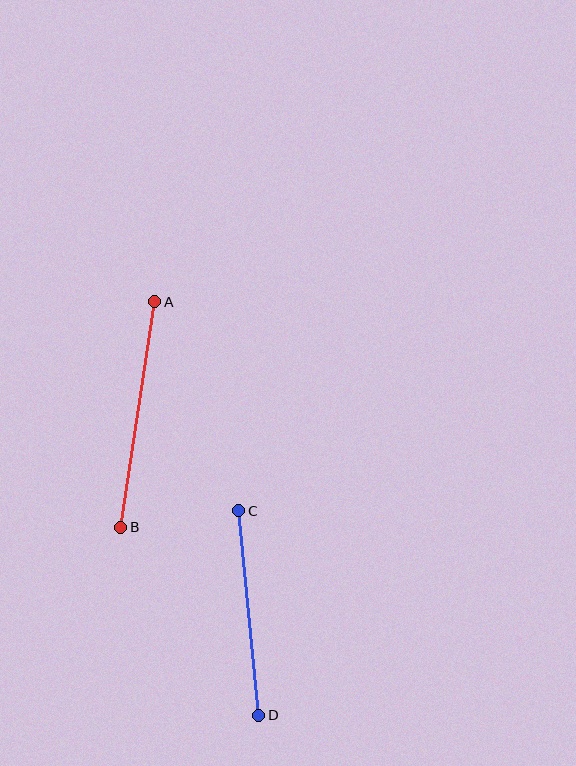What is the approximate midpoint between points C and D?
The midpoint is at approximately (249, 613) pixels.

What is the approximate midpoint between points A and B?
The midpoint is at approximately (138, 415) pixels.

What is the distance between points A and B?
The distance is approximately 228 pixels.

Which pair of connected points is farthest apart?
Points A and B are farthest apart.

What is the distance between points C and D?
The distance is approximately 205 pixels.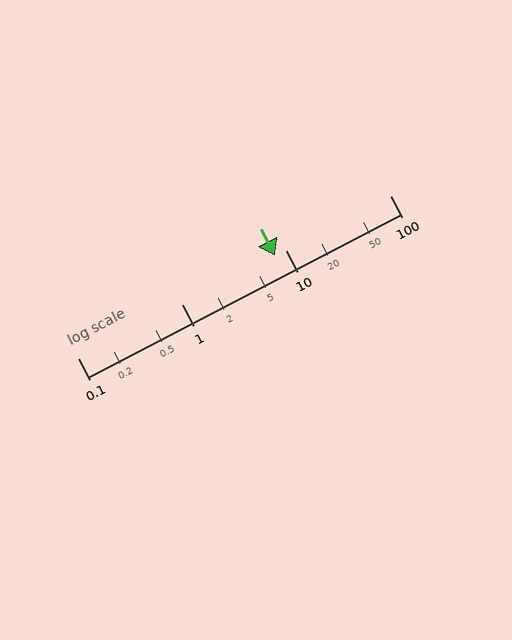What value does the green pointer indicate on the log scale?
The pointer indicates approximately 7.9.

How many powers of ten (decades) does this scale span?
The scale spans 3 decades, from 0.1 to 100.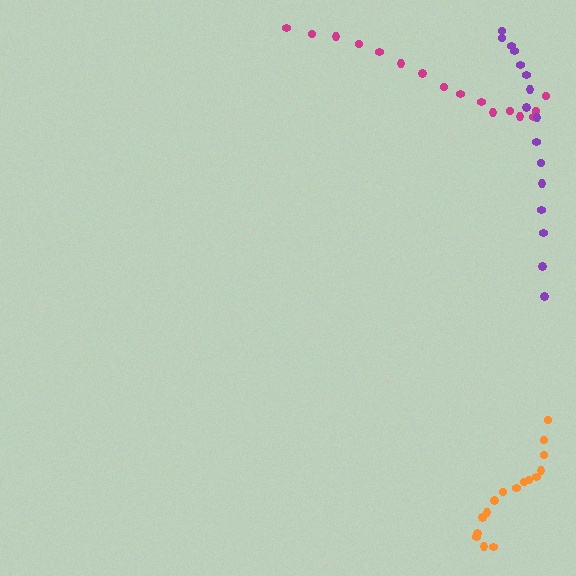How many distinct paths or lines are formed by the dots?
There are 3 distinct paths.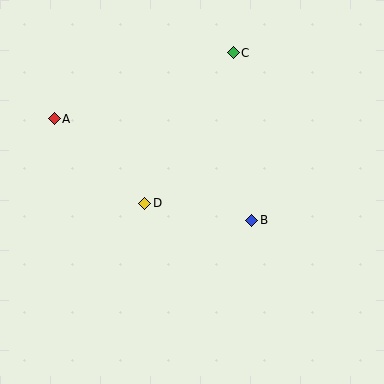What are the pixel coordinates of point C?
Point C is at (233, 53).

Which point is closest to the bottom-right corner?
Point B is closest to the bottom-right corner.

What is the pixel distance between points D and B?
The distance between D and B is 108 pixels.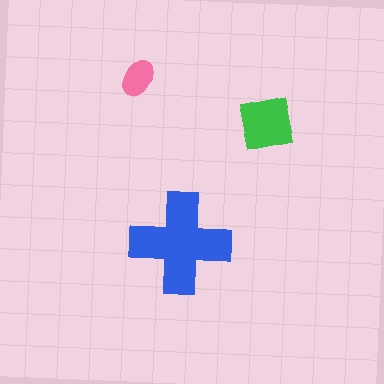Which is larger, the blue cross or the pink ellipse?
The blue cross.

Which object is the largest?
The blue cross.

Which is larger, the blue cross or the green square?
The blue cross.